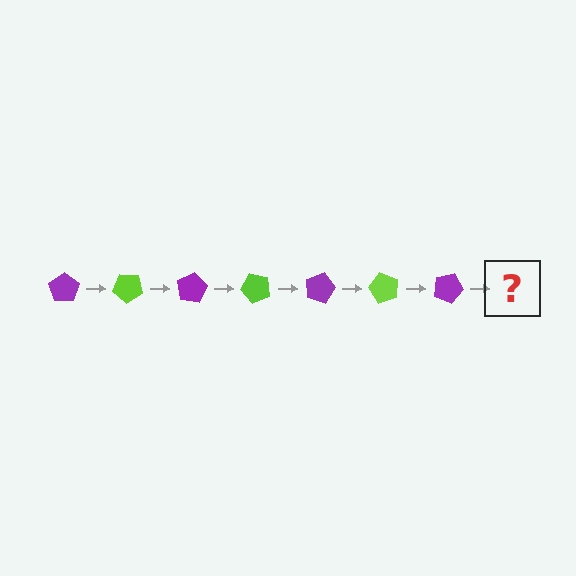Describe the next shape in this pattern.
It should be a lime pentagon, rotated 280 degrees from the start.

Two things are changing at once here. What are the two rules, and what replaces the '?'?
The two rules are that it rotates 40 degrees each step and the color cycles through purple and lime. The '?' should be a lime pentagon, rotated 280 degrees from the start.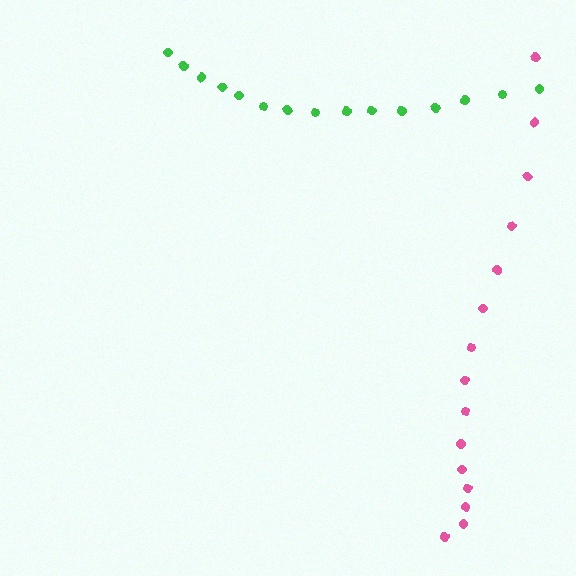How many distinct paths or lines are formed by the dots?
There are 2 distinct paths.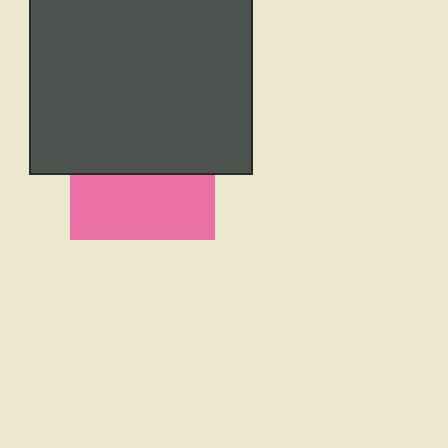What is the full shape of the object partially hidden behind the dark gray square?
The partially hidden object is a pink square.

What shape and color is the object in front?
The object in front is a dark gray square.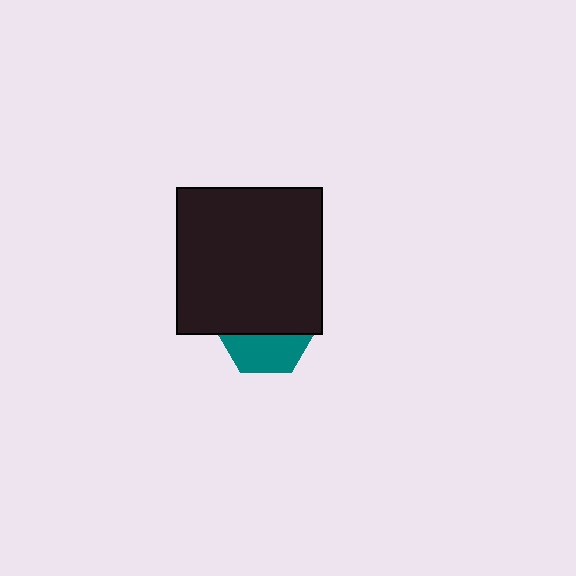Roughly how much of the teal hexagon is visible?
A small part of it is visible (roughly 41%).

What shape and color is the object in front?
The object in front is a black square.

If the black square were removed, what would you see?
You would see the complete teal hexagon.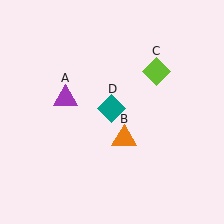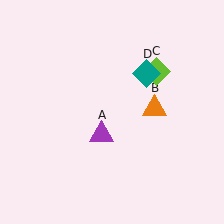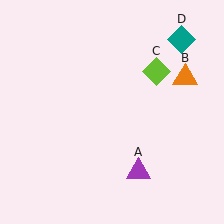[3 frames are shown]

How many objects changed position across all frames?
3 objects changed position: purple triangle (object A), orange triangle (object B), teal diamond (object D).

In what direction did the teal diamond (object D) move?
The teal diamond (object D) moved up and to the right.